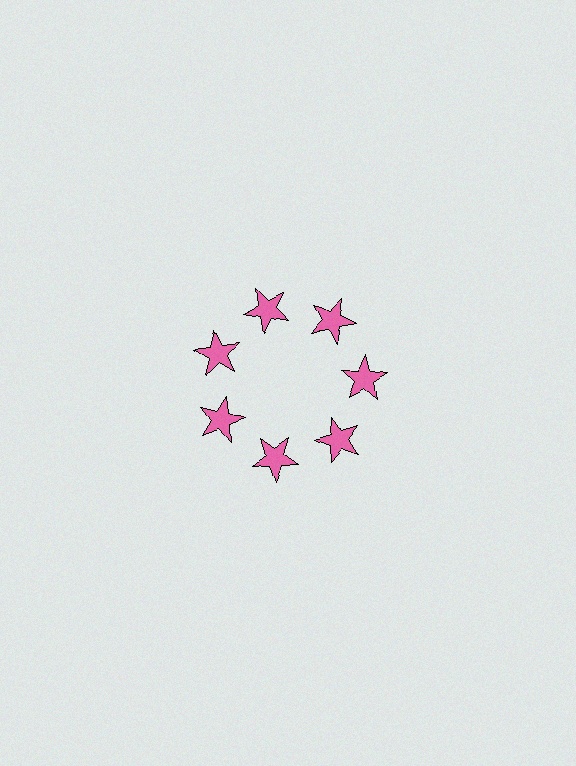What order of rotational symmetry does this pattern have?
This pattern has 7-fold rotational symmetry.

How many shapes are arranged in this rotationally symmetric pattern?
There are 7 shapes, arranged in 7 groups of 1.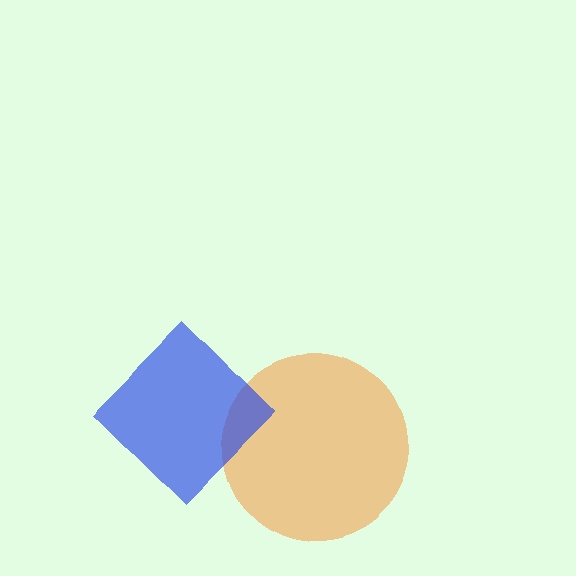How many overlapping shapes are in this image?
There are 2 overlapping shapes in the image.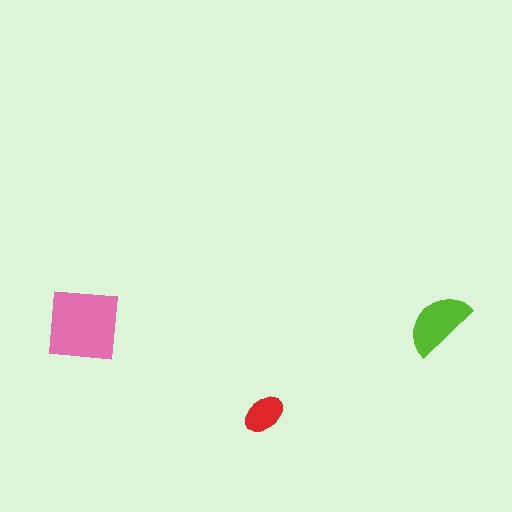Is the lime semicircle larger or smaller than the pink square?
Smaller.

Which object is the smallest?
The red ellipse.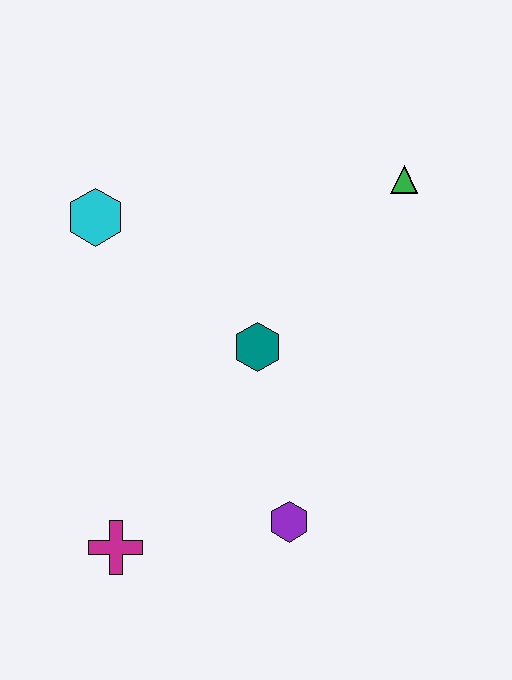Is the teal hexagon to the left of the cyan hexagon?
No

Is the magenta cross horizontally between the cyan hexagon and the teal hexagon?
Yes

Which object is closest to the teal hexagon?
The purple hexagon is closest to the teal hexagon.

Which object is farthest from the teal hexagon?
The magenta cross is farthest from the teal hexagon.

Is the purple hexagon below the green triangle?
Yes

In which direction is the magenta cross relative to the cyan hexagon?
The magenta cross is below the cyan hexagon.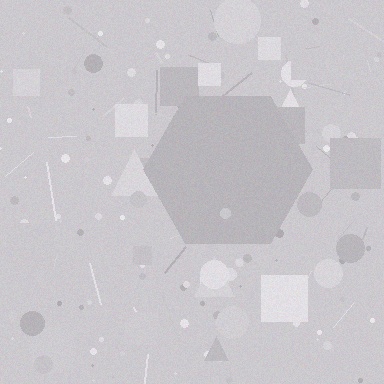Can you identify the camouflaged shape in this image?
The camouflaged shape is a hexagon.